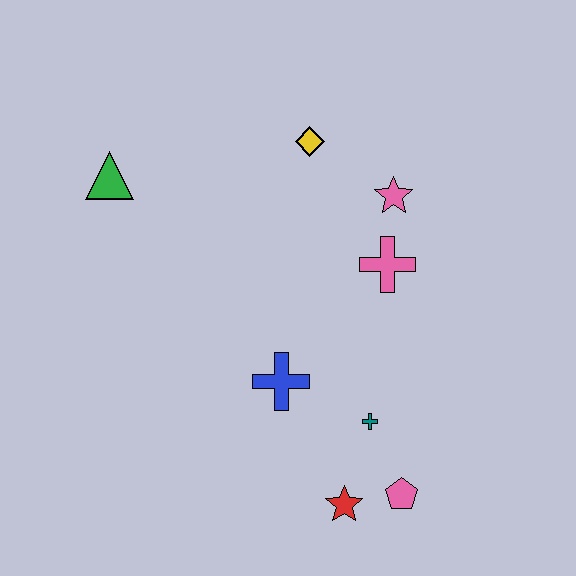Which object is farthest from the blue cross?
The green triangle is farthest from the blue cross.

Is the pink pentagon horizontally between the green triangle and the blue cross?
No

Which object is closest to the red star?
The pink pentagon is closest to the red star.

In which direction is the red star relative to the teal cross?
The red star is below the teal cross.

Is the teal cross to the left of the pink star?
Yes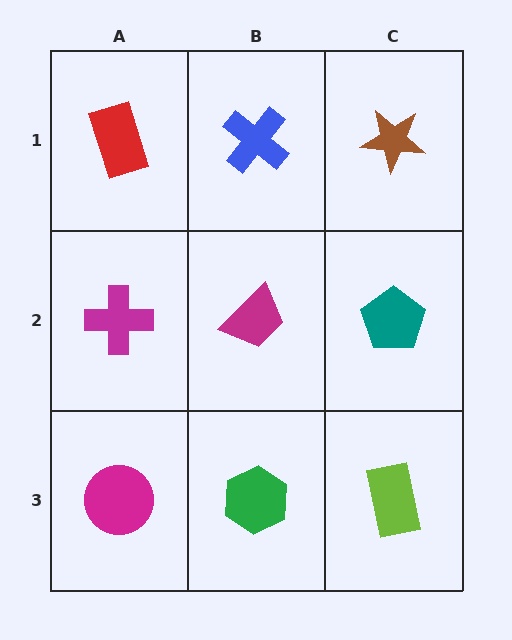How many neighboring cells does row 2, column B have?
4.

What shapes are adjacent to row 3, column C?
A teal pentagon (row 2, column C), a green hexagon (row 3, column B).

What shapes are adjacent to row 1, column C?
A teal pentagon (row 2, column C), a blue cross (row 1, column B).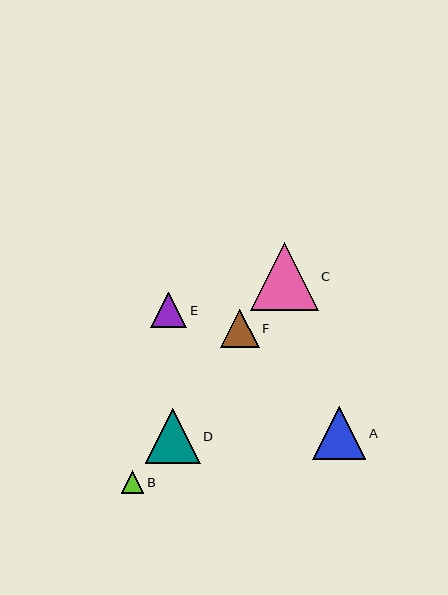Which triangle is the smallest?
Triangle B is the smallest with a size of approximately 22 pixels.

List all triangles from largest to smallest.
From largest to smallest: C, D, A, F, E, B.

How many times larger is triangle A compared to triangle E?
Triangle A is approximately 1.5 times the size of triangle E.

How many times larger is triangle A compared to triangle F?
Triangle A is approximately 1.4 times the size of triangle F.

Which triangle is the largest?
Triangle C is the largest with a size of approximately 68 pixels.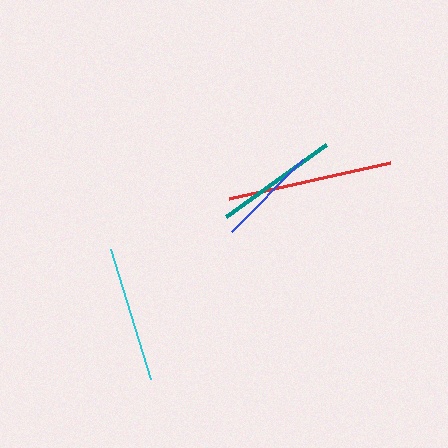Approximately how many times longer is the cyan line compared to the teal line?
The cyan line is approximately 1.1 times the length of the teal line.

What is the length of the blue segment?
The blue segment is approximately 101 pixels long.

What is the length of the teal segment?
The teal segment is approximately 123 pixels long.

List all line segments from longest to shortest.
From longest to shortest: red, cyan, teal, blue.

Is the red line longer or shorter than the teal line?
The red line is longer than the teal line.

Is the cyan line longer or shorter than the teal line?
The cyan line is longer than the teal line.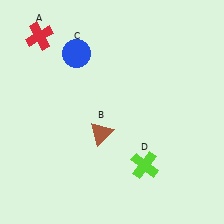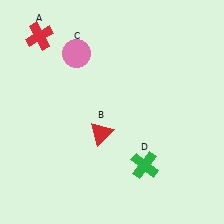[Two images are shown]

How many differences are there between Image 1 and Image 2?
There are 3 differences between the two images.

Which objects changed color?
B changed from brown to red. C changed from blue to pink. D changed from lime to green.